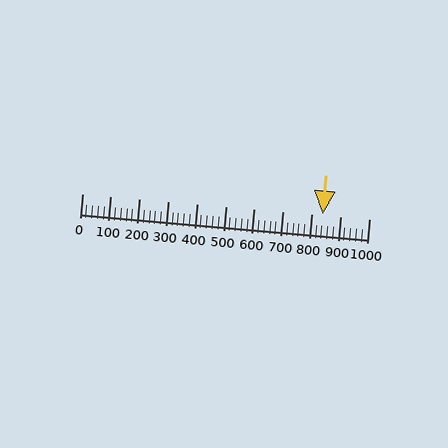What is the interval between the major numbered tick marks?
The major tick marks are spaced 100 units apart.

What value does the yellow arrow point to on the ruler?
The yellow arrow points to approximately 840.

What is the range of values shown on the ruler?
The ruler shows values from 0 to 1000.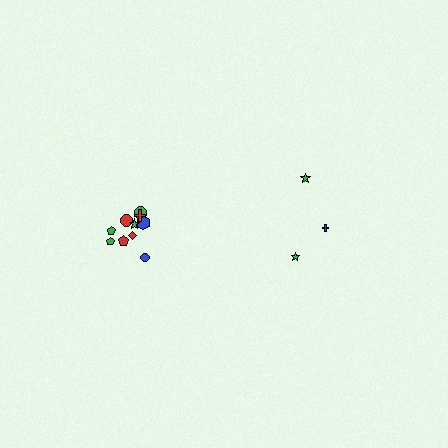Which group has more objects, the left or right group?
The left group.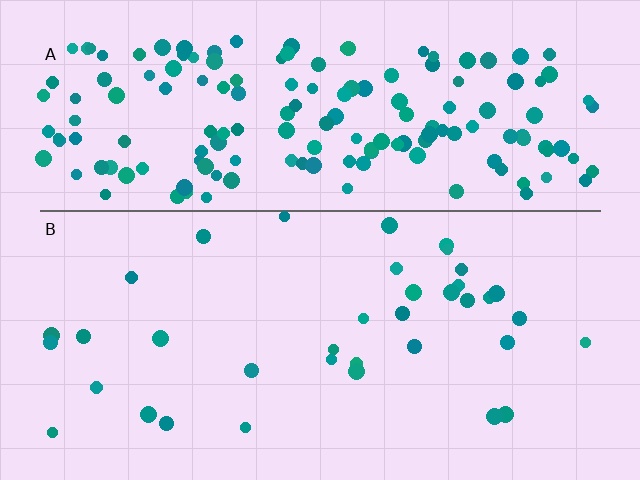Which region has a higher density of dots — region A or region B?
A (the top).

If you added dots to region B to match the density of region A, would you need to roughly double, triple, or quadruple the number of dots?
Approximately quadruple.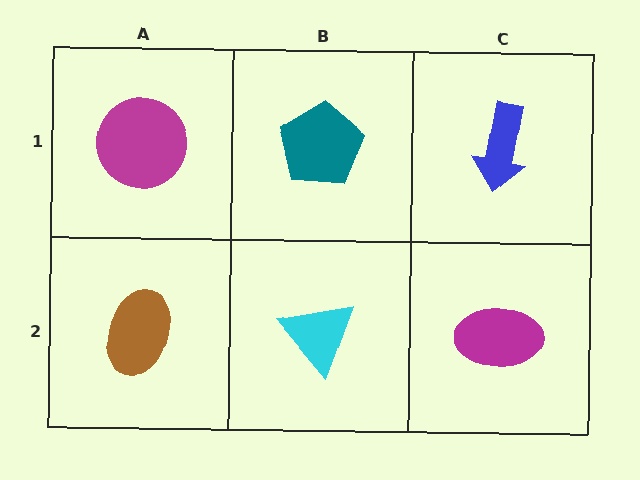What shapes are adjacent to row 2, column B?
A teal pentagon (row 1, column B), a brown ellipse (row 2, column A), a magenta ellipse (row 2, column C).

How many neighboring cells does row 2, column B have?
3.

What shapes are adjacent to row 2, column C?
A blue arrow (row 1, column C), a cyan triangle (row 2, column B).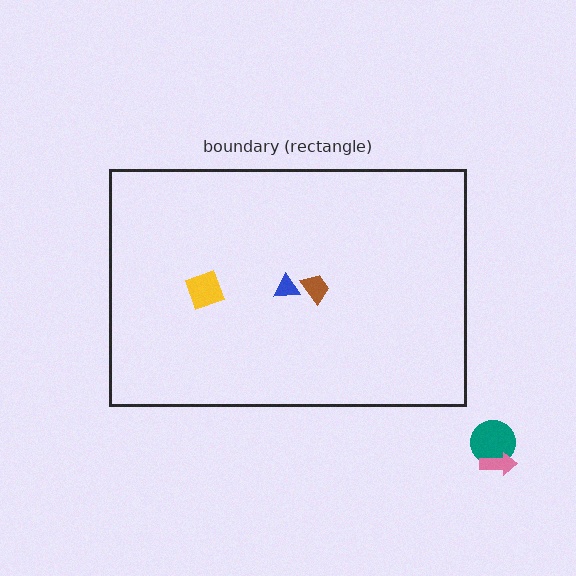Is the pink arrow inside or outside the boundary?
Outside.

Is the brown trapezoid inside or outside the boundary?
Inside.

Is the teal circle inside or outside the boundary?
Outside.